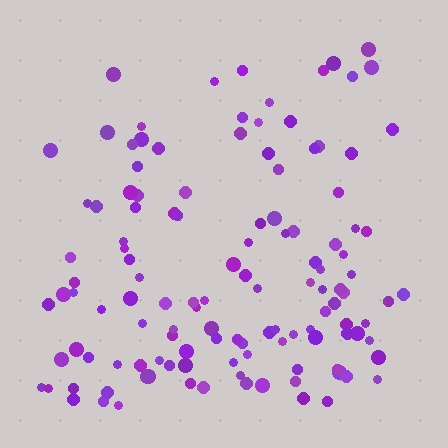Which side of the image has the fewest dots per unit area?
The top.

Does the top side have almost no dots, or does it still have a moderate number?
Still a moderate number, just noticeably fewer than the bottom.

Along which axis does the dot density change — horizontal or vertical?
Vertical.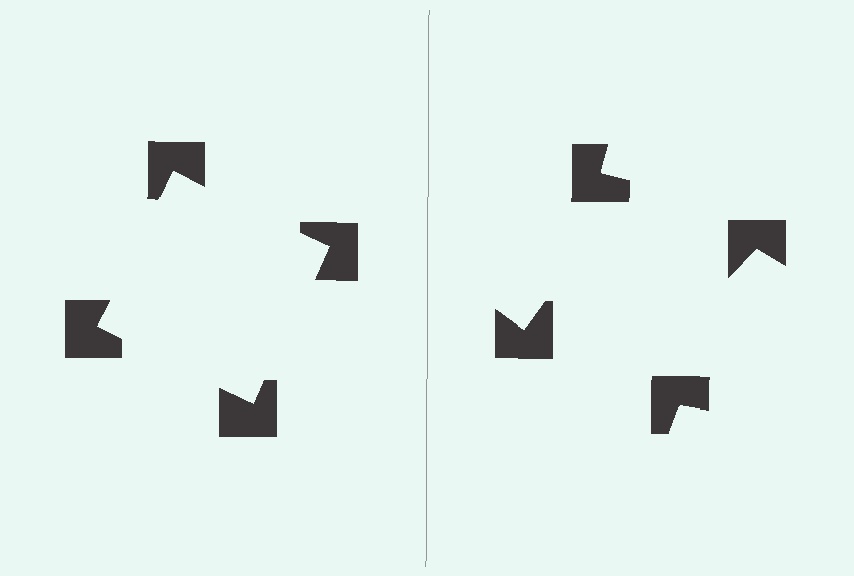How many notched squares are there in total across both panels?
8 — 4 on each side.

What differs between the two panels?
The notched squares are positioned identically on both sides; only the wedge orientations differ. On the left they align to a square; on the right they are misaligned.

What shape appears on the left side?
An illusory square.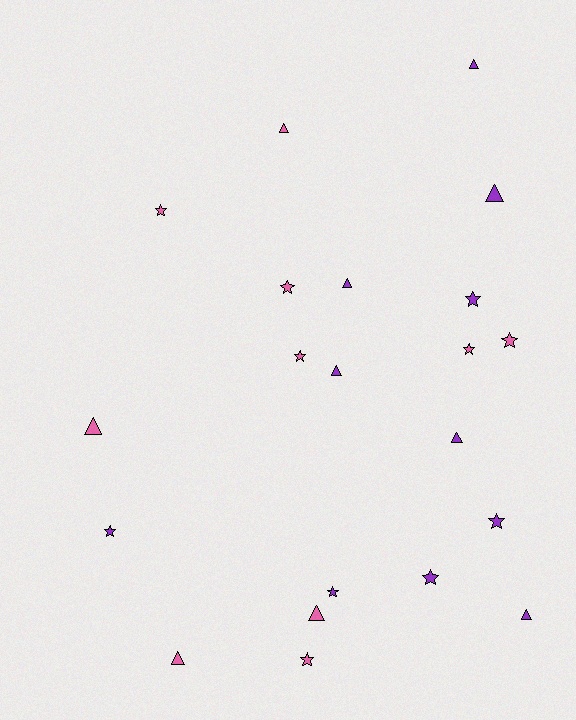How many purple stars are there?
There are 5 purple stars.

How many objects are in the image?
There are 21 objects.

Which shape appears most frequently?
Star, with 11 objects.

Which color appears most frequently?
Purple, with 11 objects.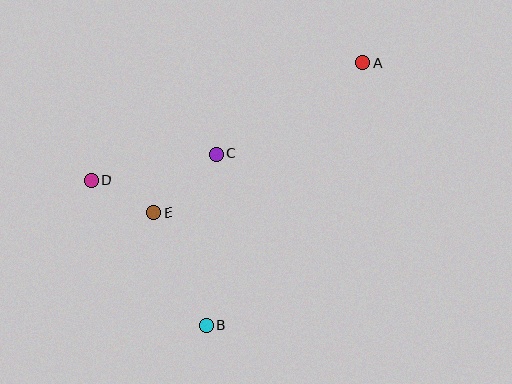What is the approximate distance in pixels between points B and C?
The distance between B and C is approximately 172 pixels.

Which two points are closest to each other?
Points D and E are closest to each other.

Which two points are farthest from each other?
Points A and B are farthest from each other.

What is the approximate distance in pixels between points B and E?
The distance between B and E is approximately 124 pixels.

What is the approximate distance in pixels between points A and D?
The distance between A and D is approximately 295 pixels.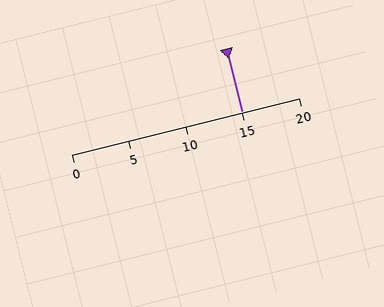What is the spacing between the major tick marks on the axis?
The major ticks are spaced 5 apart.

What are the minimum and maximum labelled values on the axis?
The axis runs from 0 to 20.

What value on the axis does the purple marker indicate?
The marker indicates approximately 15.